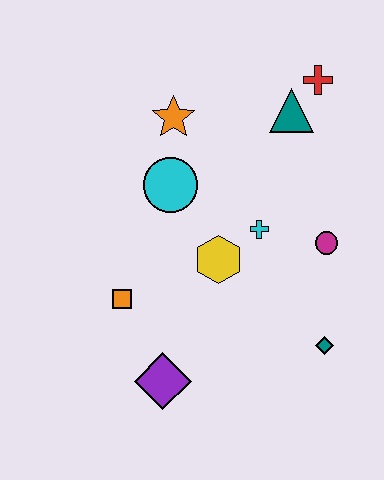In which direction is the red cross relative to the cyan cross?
The red cross is above the cyan cross.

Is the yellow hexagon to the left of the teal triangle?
Yes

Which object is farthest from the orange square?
The red cross is farthest from the orange square.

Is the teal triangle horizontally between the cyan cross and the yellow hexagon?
No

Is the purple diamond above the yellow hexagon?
No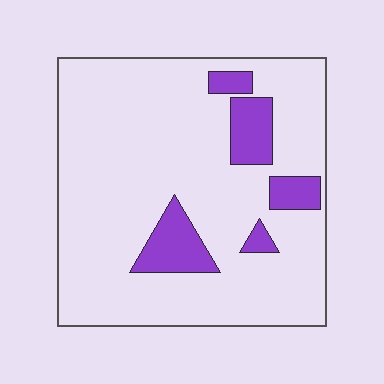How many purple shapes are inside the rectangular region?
5.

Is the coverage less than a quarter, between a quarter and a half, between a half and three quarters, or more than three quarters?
Less than a quarter.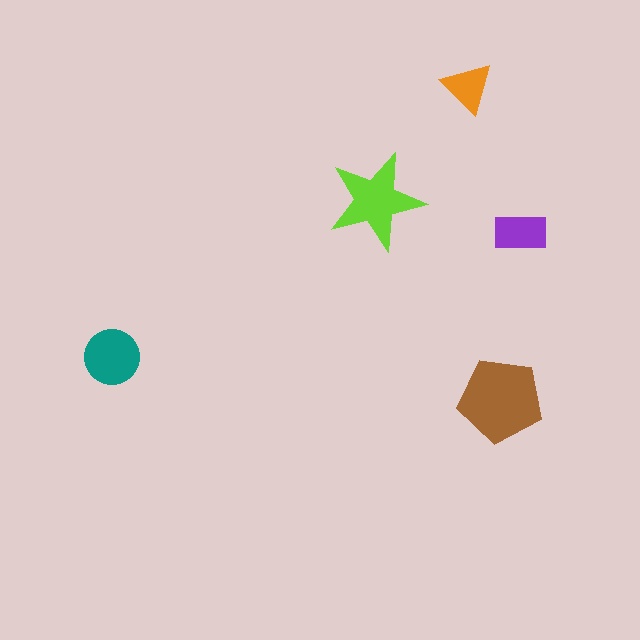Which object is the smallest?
The orange triangle.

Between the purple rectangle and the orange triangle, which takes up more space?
The purple rectangle.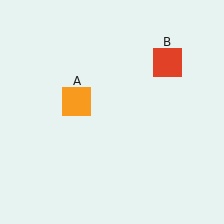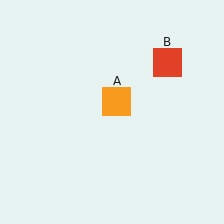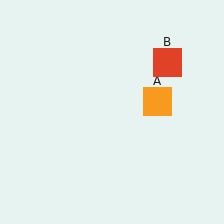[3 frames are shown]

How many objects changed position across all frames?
1 object changed position: orange square (object A).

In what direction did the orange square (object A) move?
The orange square (object A) moved right.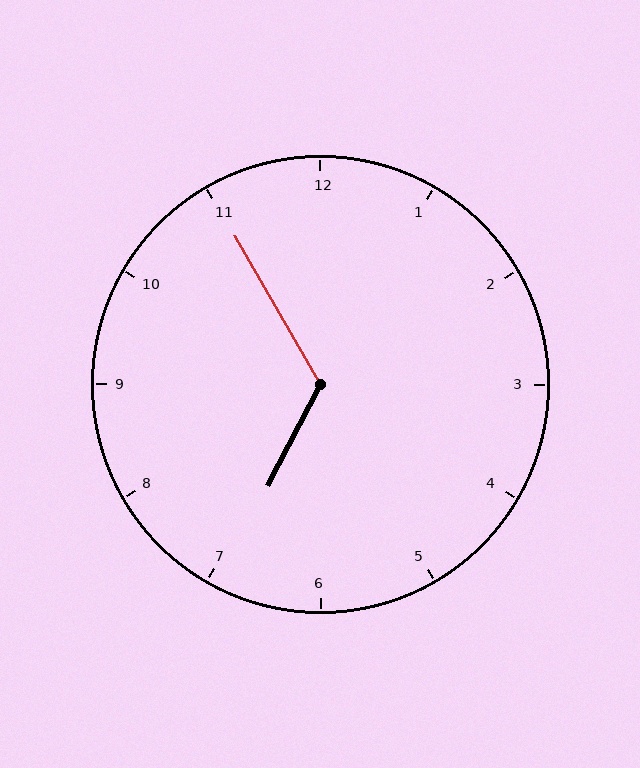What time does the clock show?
6:55.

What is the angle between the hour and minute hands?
Approximately 122 degrees.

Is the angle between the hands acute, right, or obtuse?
It is obtuse.